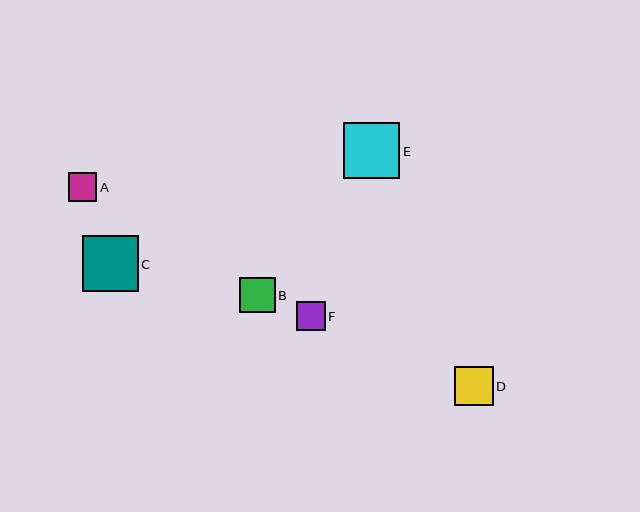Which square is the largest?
Square C is the largest with a size of approximately 56 pixels.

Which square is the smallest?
Square F is the smallest with a size of approximately 29 pixels.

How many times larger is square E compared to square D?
Square E is approximately 1.4 times the size of square D.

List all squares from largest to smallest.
From largest to smallest: C, E, D, B, A, F.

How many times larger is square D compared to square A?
Square D is approximately 1.4 times the size of square A.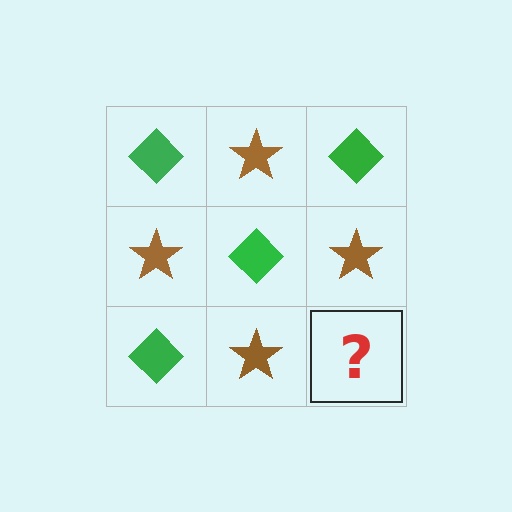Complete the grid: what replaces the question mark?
The question mark should be replaced with a green diamond.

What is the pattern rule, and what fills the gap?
The rule is that it alternates green diamond and brown star in a checkerboard pattern. The gap should be filled with a green diamond.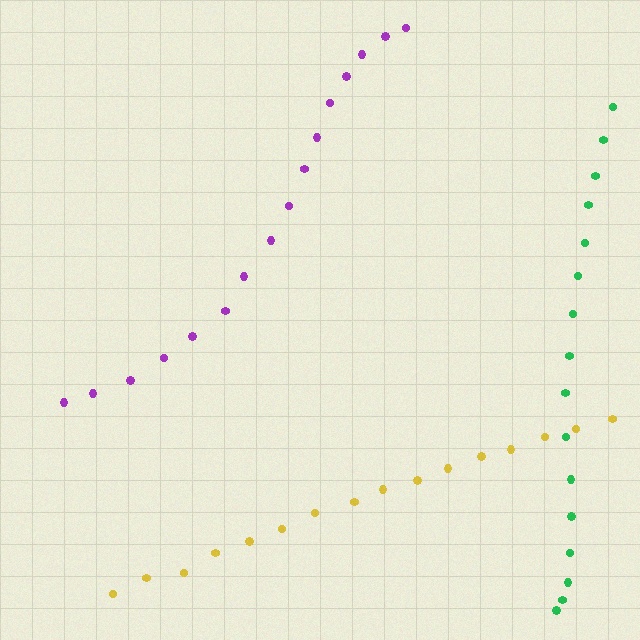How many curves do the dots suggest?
There are 3 distinct paths.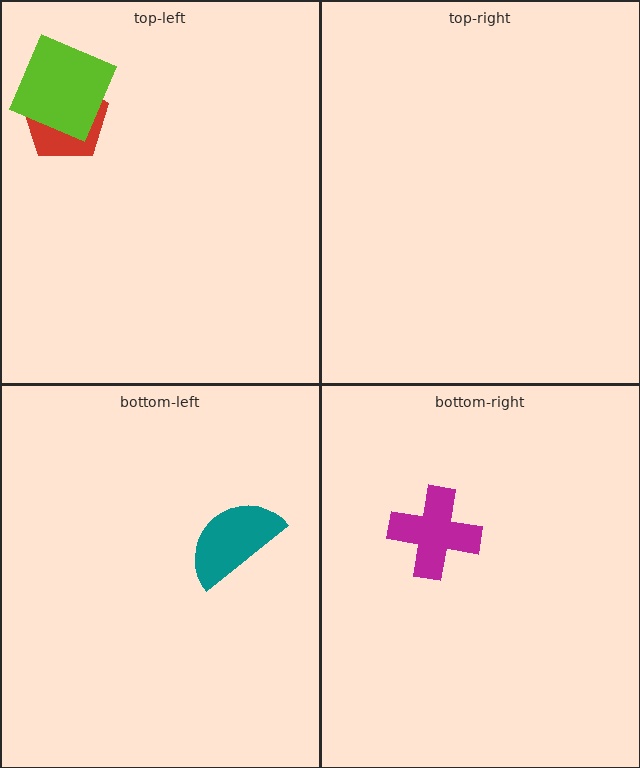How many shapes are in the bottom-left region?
1.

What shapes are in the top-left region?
The red pentagon, the lime square.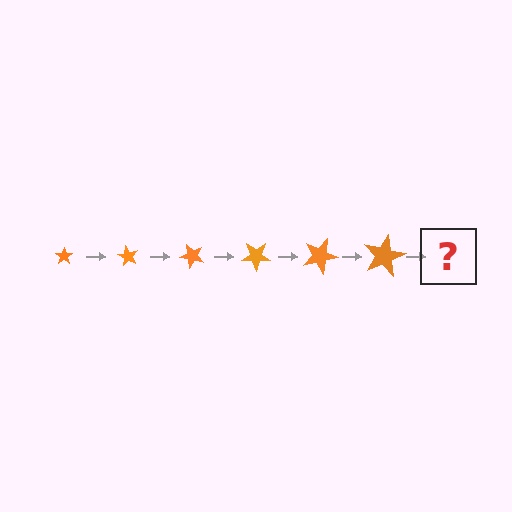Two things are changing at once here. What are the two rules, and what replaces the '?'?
The two rules are that the star grows larger each step and it rotates 60 degrees each step. The '?' should be a star, larger than the previous one and rotated 360 degrees from the start.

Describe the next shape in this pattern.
It should be a star, larger than the previous one and rotated 360 degrees from the start.